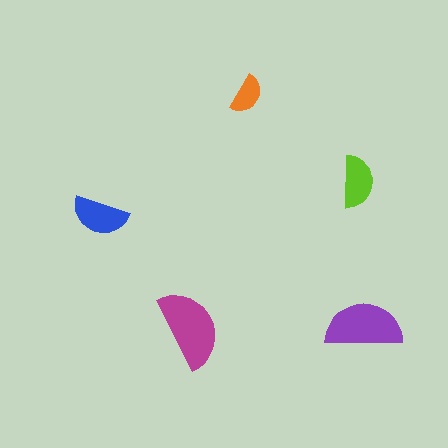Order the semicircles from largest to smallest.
the magenta one, the purple one, the blue one, the lime one, the orange one.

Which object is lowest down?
The magenta semicircle is bottommost.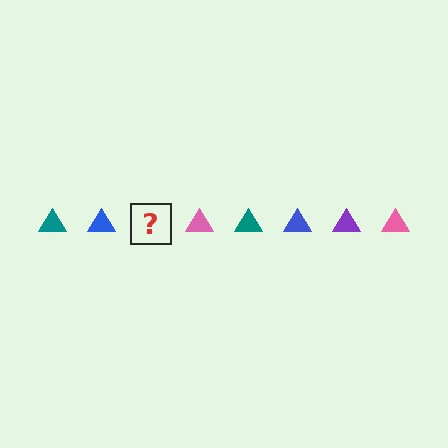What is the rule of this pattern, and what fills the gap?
The rule is that the pattern cycles through teal, blue, purple, pink triangles. The gap should be filled with a purple triangle.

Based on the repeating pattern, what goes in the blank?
The blank should be a purple triangle.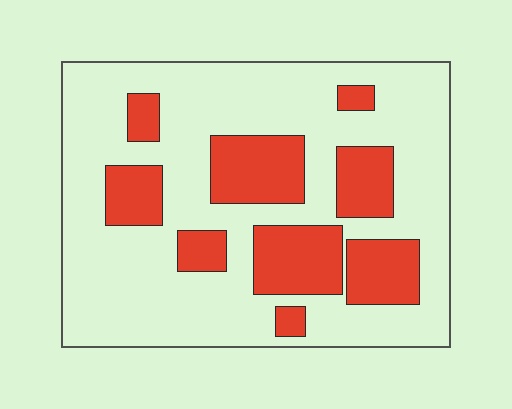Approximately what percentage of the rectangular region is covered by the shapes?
Approximately 30%.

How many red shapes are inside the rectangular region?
9.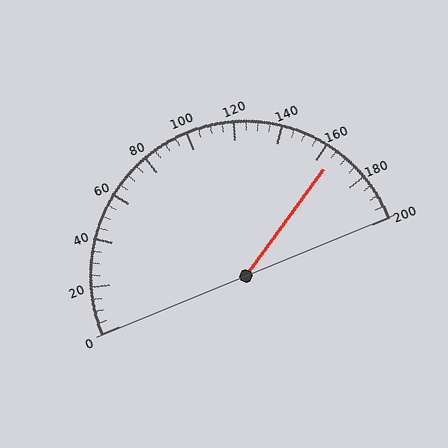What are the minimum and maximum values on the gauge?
The gauge ranges from 0 to 200.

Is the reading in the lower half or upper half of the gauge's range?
The reading is in the upper half of the range (0 to 200).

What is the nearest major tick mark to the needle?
The nearest major tick mark is 160.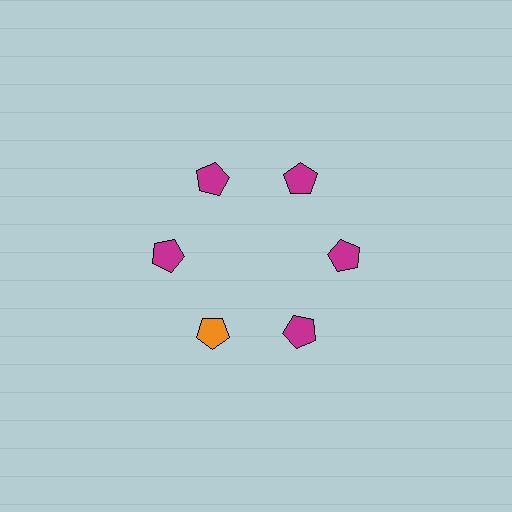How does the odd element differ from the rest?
It has a different color: orange instead of magenta.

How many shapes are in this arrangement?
There are 6 shapes arranged in a ring pattern.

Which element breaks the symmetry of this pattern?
The orange pentagon at roughly the 7 o'clock position breaks the symmetry. All other shapes are magenta pentagons.